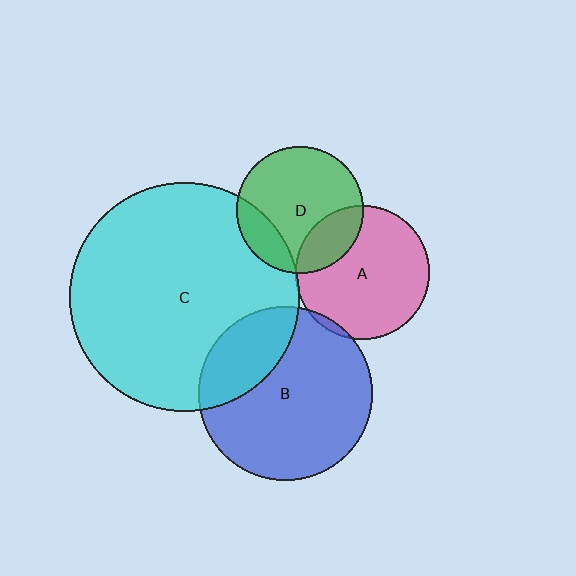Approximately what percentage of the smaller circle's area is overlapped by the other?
Approximately 20%.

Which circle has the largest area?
Circle C (cyan).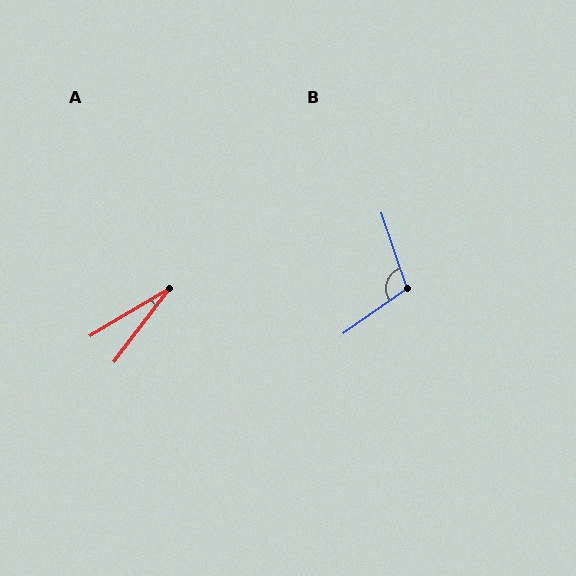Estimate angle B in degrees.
Approximately 107 degrees.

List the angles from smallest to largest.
A (22°), B (107°).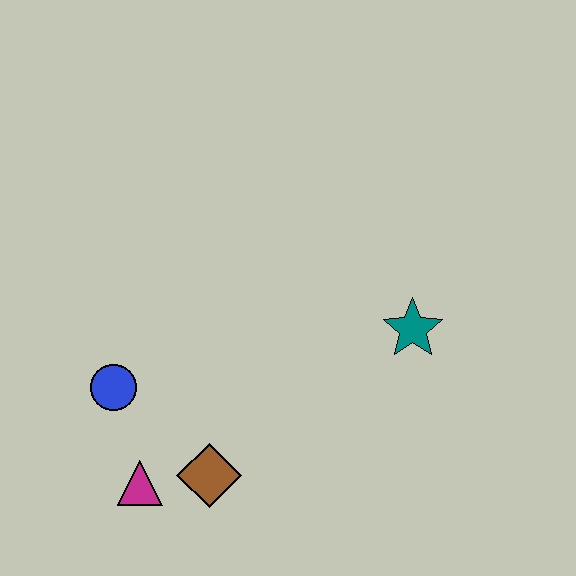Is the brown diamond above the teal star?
No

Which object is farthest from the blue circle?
The teal star is farthest from the blue circle.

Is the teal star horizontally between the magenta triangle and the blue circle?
No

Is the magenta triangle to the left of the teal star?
Yes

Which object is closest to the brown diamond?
The magenta triangle is closest to the brown diamond.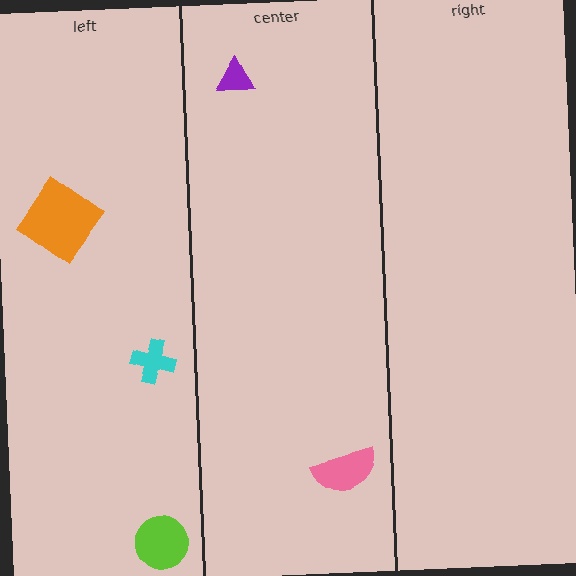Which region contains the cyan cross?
The left region.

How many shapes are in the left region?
3.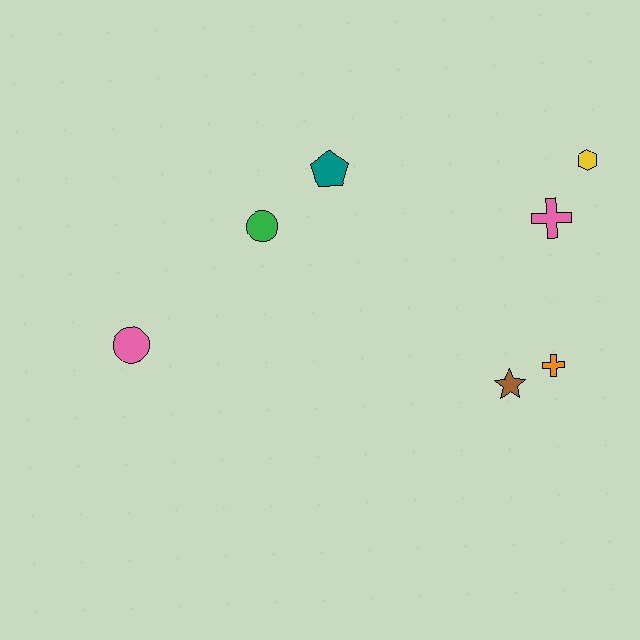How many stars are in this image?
There is 1 star.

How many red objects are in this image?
There are no red objects.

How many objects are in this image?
There are 7 objects.